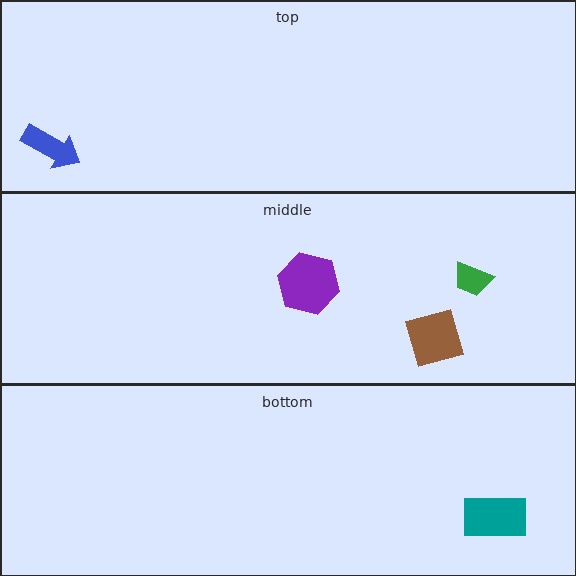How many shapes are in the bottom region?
1.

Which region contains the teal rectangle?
The bottom region.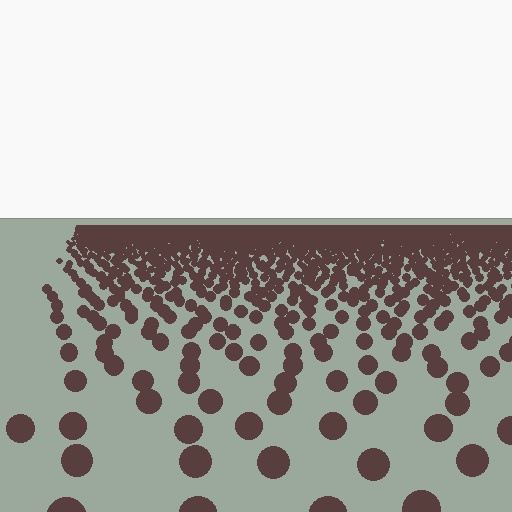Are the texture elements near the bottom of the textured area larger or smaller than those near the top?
Larger. Near the bottom, elements are closer to the viewer and appear at a bigger on-screen size.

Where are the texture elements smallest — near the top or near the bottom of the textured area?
Near the top.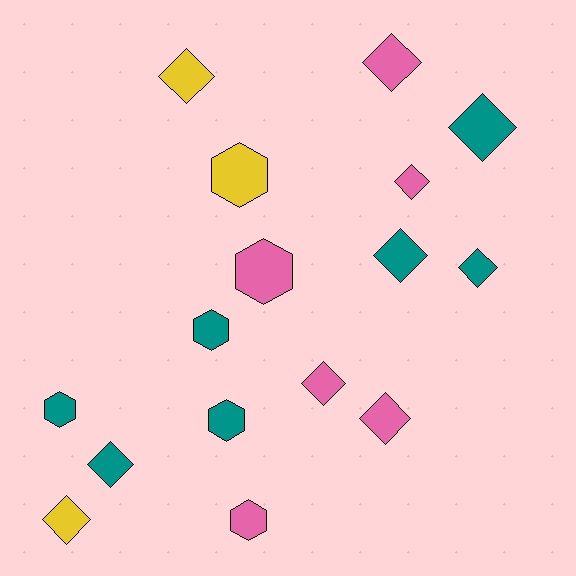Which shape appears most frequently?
Diamond, with 10 objects.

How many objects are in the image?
There are 16 objects.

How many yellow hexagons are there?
There is 1 yellow hexagon.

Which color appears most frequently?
Teal, with 7 objects.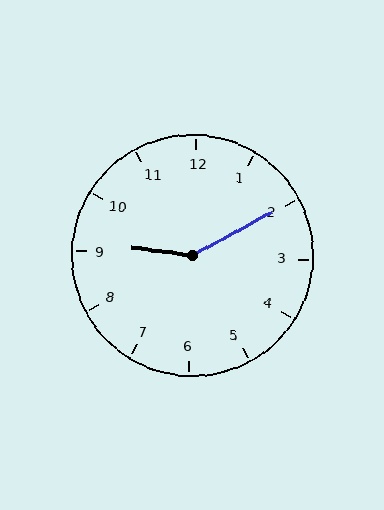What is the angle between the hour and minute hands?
Approximately 145 degrees.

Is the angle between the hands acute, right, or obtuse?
It is obtuse.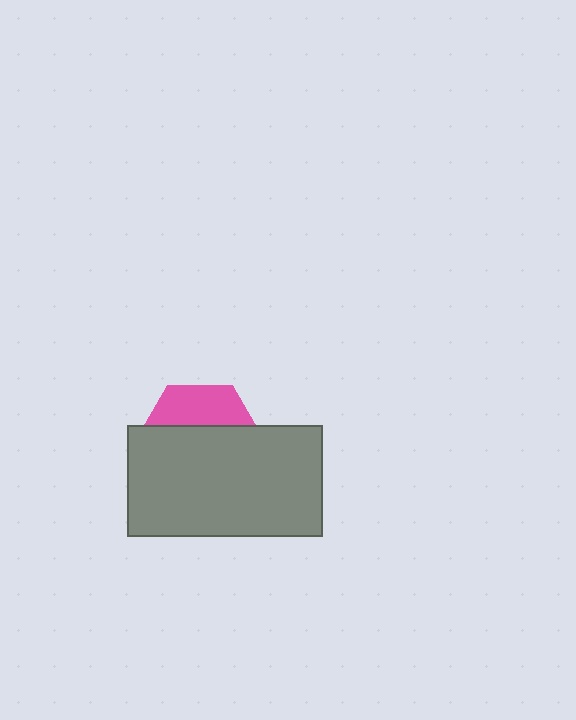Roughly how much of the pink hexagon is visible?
A small part of it is visible (roughly 32%).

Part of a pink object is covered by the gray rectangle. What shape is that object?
It is a hexagon.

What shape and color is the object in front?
The object in front is a gray rectangle.